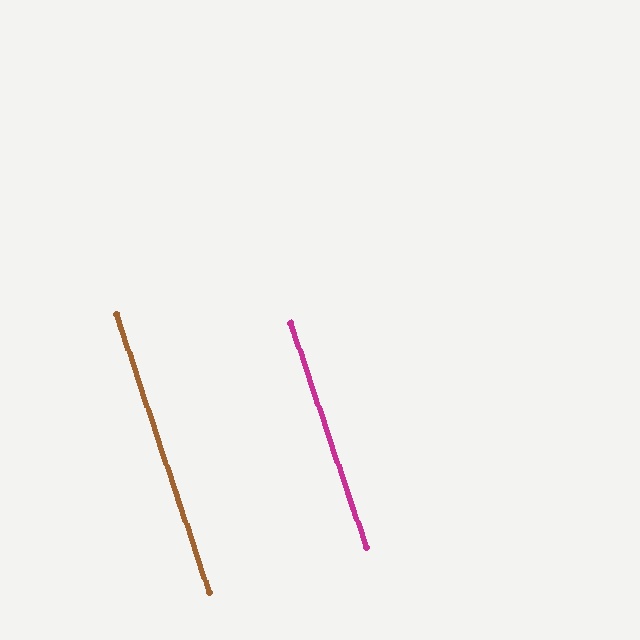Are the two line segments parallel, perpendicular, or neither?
Parallel — their directions differ by only 0.3°.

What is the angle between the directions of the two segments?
Approximately 0 degrees.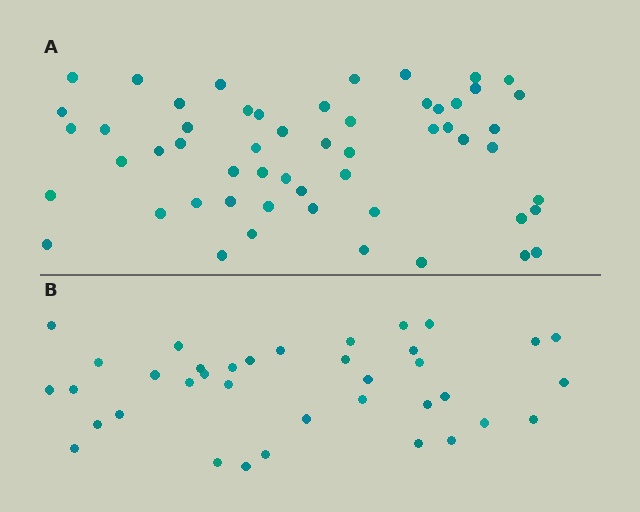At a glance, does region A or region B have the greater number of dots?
Region A (the top region) has more dots.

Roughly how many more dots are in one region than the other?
Region A has approximately 20 more dots than region B.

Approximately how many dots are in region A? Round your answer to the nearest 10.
About 60 dots. (The exact count is 55, which rounds to 60.)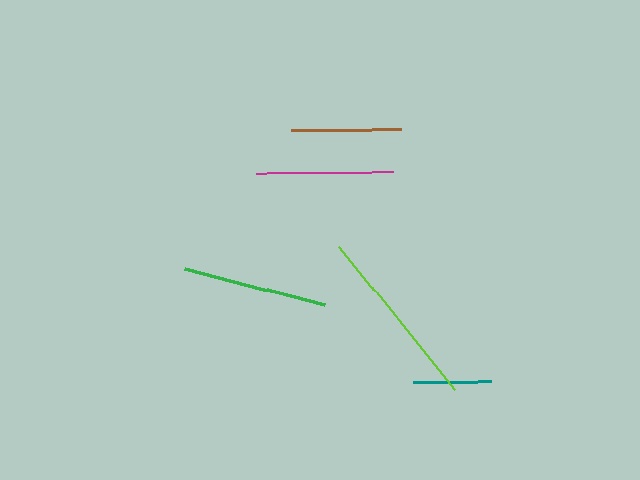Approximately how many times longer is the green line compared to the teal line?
The green line is approximately 1.9 times the length of the teal line.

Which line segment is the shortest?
The teal line is the shortest at approximately 78 pixels.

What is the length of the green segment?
The green segment is approximately 144 pixels long.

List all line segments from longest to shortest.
From longest to shortest: lime, green, magenta, brown, teal.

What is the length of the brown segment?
The brown segment is approximately 110 pixels long.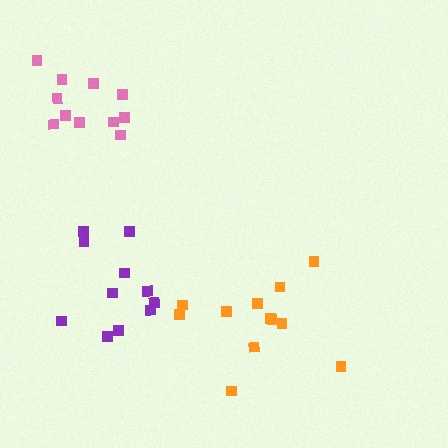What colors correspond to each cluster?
The clusters are colored: orange, purple, pink.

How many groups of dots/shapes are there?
There are 3 groups.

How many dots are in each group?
Group 1: 12 dots, Group 2: 11 dots, Group 3: 11 dots (34 total).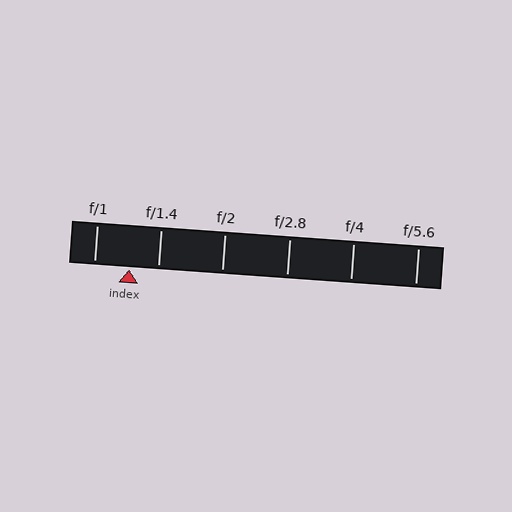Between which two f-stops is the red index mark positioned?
The index mark is between f/1 and f/1.4.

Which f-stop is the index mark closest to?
The index mark is closest to f/1.4.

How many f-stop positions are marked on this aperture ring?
There are 6 f-stop positions marked.